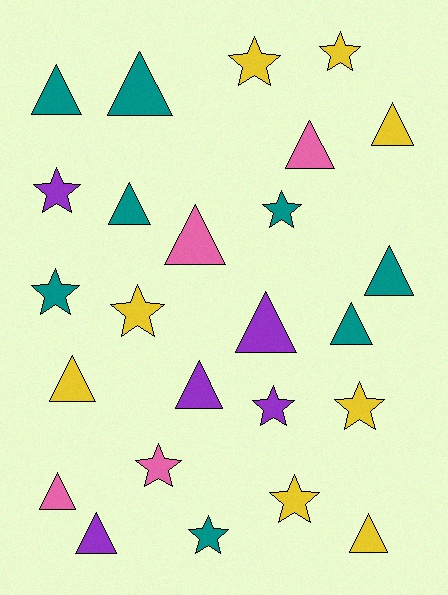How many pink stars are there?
There is 1 pink star.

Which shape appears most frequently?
Triangle, with 14 objects.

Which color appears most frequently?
Yellow, with 8 objects.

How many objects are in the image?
There are 25 objects.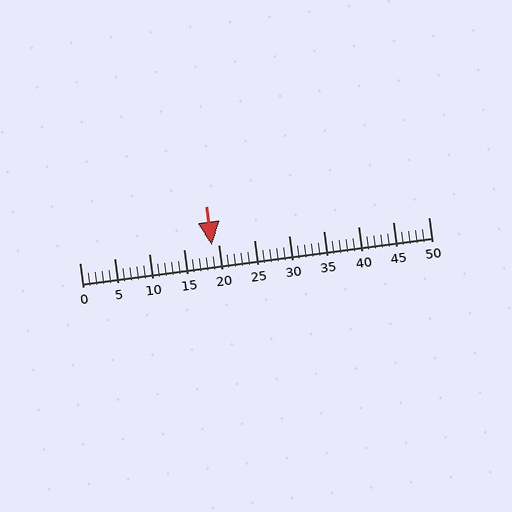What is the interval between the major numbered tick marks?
The major tick marks are spaced 5 units apart.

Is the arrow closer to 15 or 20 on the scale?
The arrow is closer to 20.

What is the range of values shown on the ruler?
The ruler shows values from 0 to 50.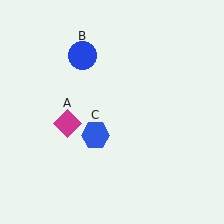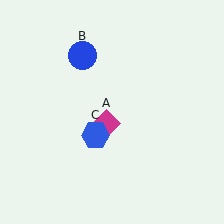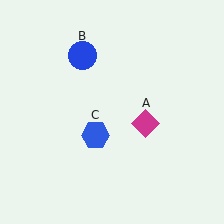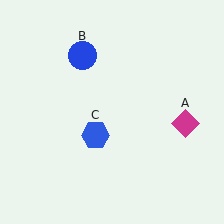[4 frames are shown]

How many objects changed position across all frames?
1 object changed position: magenta diamond (object A).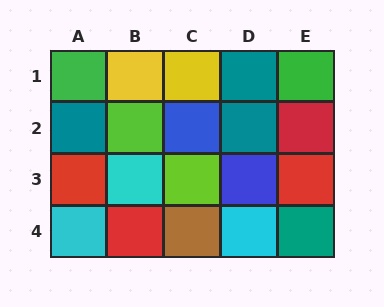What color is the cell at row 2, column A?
Teal.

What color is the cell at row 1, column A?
Green.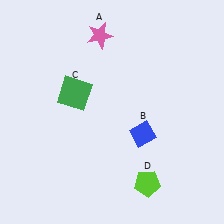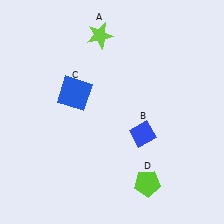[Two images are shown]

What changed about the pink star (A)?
In Image 1, A is pink. In Image 2, it changed to lime.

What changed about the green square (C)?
In Image 1, C is green. In Image 2, it changed to blue.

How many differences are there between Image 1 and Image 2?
There are 2 differences between the two images.